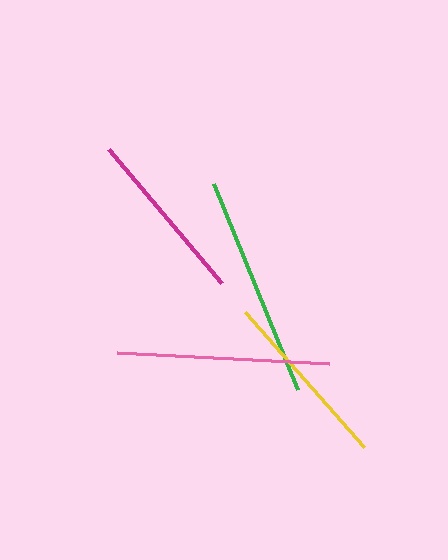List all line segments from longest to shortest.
From longest to shortest: green, pink, yellow, magenta.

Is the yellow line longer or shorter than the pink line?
The pink line is longer than the yellow line.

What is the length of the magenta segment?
The magenta segment is approximately 176 pixels long.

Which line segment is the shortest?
The magenta line is the shortest at approximately 176 pixels.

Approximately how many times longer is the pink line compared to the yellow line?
The pink line is approximately 1.2 times the length of the yellow line.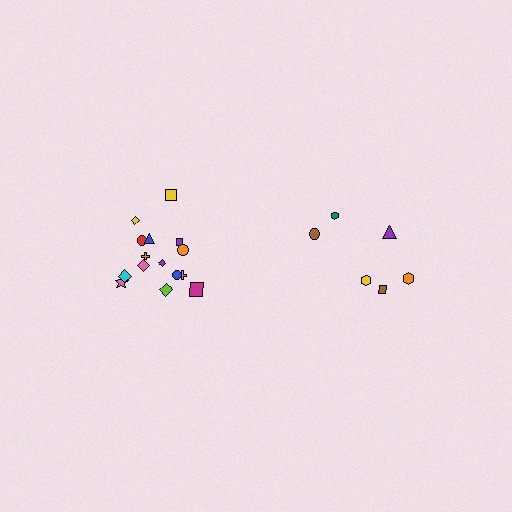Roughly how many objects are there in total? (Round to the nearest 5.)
Roughly 20 objects in total.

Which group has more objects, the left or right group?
The left group.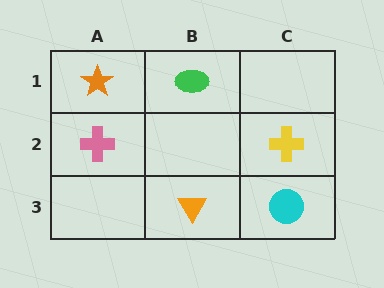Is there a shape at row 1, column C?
No, that cell is empty.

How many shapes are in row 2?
2 shapes.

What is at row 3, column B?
An orange triangle.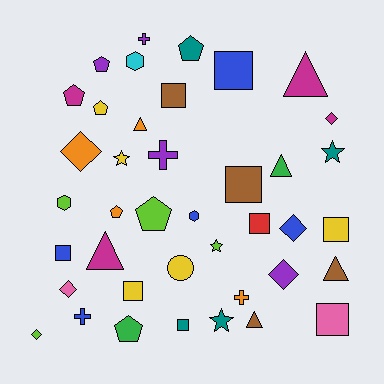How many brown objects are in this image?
There are 4 brown objects.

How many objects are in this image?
There are 40 objects.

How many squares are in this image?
There are 9 squares.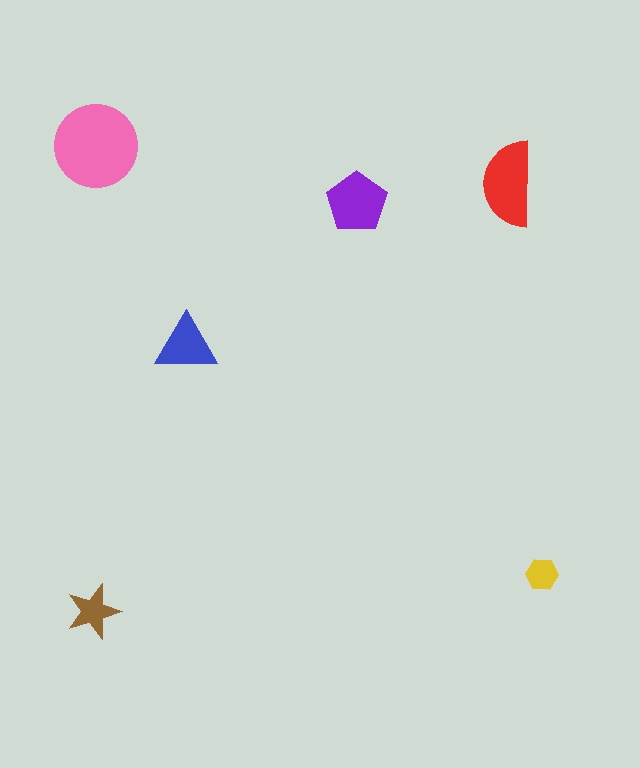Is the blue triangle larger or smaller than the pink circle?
Smaller.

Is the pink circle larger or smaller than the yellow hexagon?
Larger.